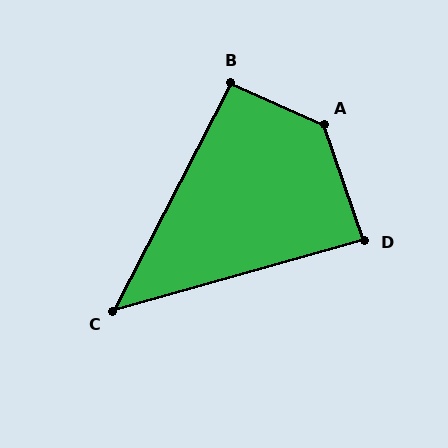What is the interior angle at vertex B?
Approximately 93 degrees (approximately right).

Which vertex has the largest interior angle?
A, at approximately 133 degrees.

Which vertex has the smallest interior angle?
C, at approximately 47 degrees.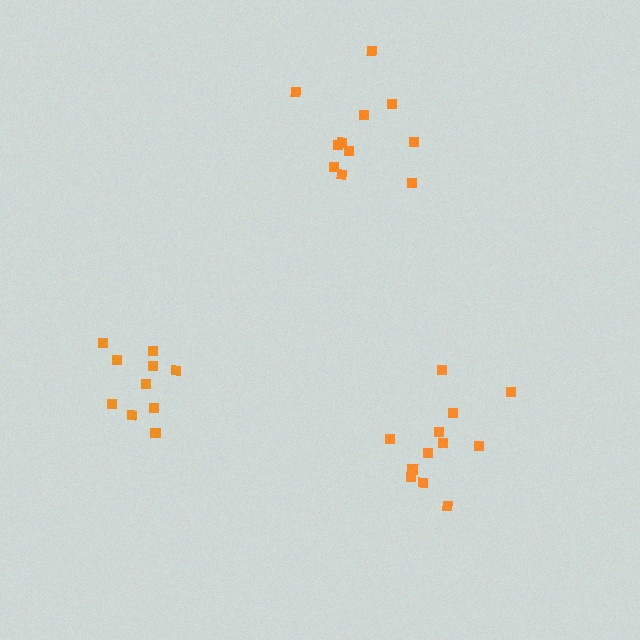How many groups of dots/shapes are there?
There are 3 groups.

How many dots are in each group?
Group 1: 10 dots, Group 2: 11 dots, Group 3: 12 dots (33 total).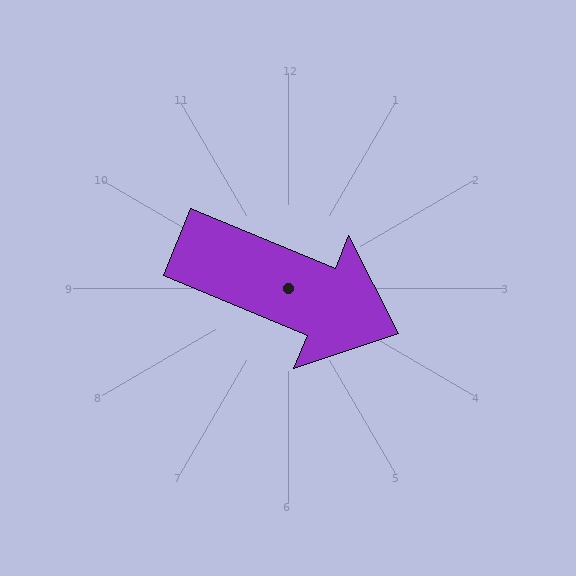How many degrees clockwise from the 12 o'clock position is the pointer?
Approximately 112 degrees.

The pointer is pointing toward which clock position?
Roughly 4 o'clock.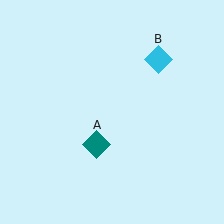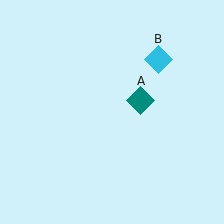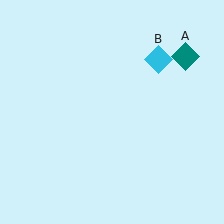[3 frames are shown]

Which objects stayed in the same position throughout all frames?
Cyan diamond (object B) remained stationary.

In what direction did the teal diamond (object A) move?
The teal diamond (object A) moved up and to the right.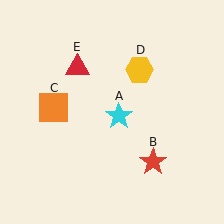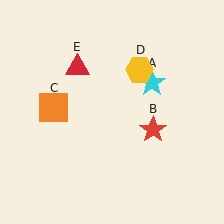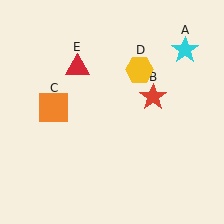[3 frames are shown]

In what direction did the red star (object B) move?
The red star (object B) moved up.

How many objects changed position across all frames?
2 objects changed position: cyan star (object A), red star (object B).